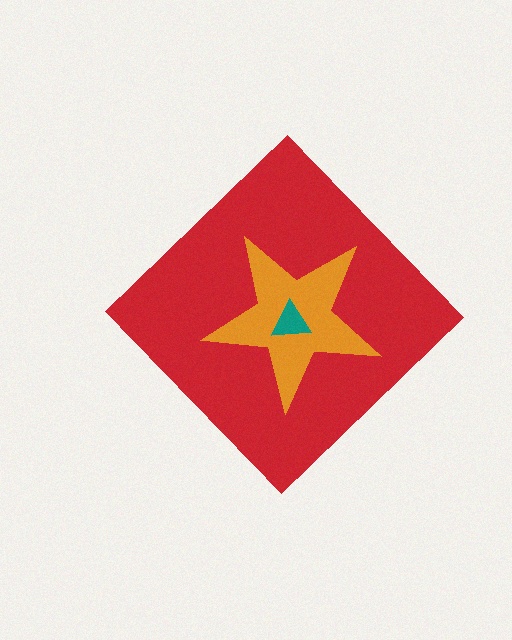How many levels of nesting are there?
3.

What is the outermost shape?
The red diamond.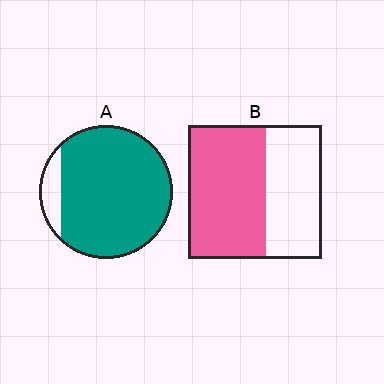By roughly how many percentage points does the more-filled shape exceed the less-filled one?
By roughly 30 percentage points (A over B).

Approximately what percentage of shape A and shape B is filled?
A is approximately 90% and B is approximately 60%.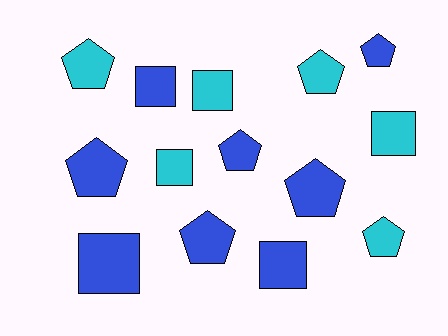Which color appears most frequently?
Blue, with 8 objects.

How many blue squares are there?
There are 3 blue squares.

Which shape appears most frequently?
Pentagon, with 8 objects.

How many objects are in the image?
There are 14 objects.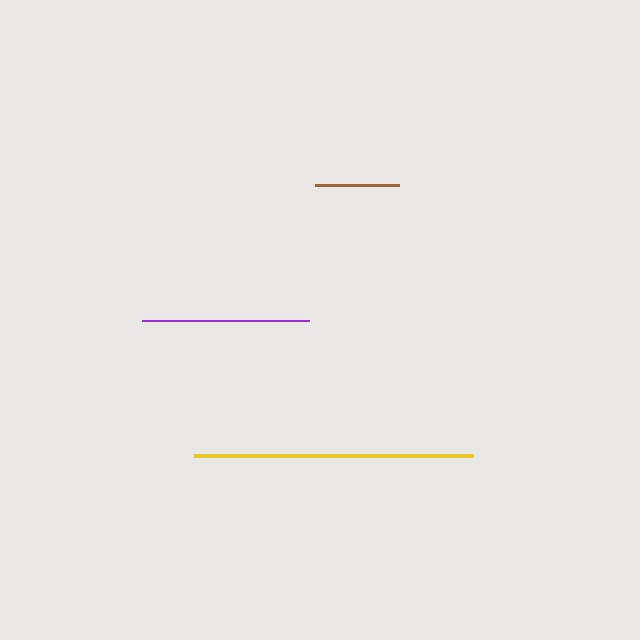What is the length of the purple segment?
The purple segment is approximately 167 pixels long.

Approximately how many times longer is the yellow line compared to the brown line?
The yellow line is approximately 3.4 times the length of the brown line.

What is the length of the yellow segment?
The yellow segment is approximately 279 pixels long.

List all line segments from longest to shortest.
From longest to shortest: yellow, purple, brown.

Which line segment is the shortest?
The brown line is the shortest at approximately 83 pixels.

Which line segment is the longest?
The yellow line is the longest at approximately 279 pixels.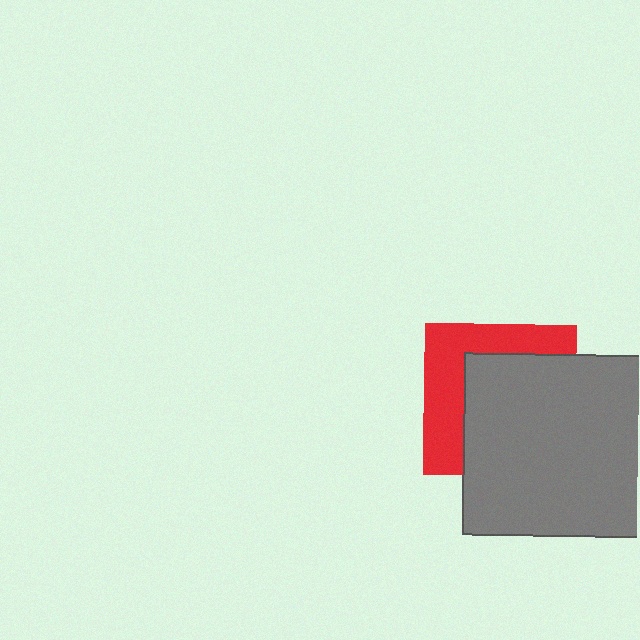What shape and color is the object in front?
The object in front is a gray square.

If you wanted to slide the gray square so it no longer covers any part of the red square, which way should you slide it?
Slide it toward the lower-right — that is the most direct way to separate the two shapes.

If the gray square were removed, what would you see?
You would see the complete red square.